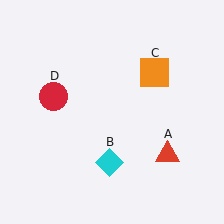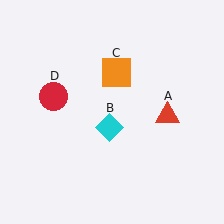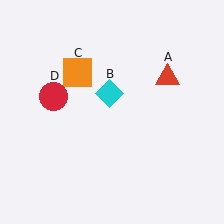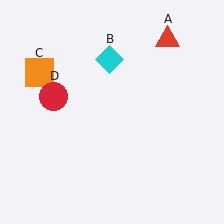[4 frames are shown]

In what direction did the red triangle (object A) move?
The red triangle (object A) moved up.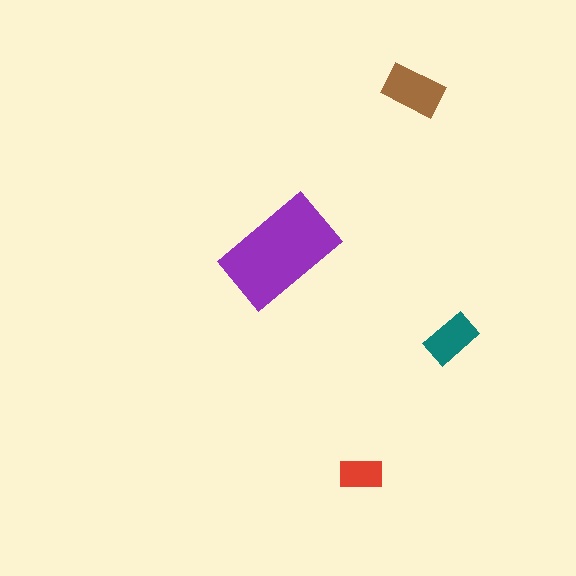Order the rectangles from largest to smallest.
the purple one, the brown one, the teal one, the red one.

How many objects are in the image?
There are 4 objects in the image.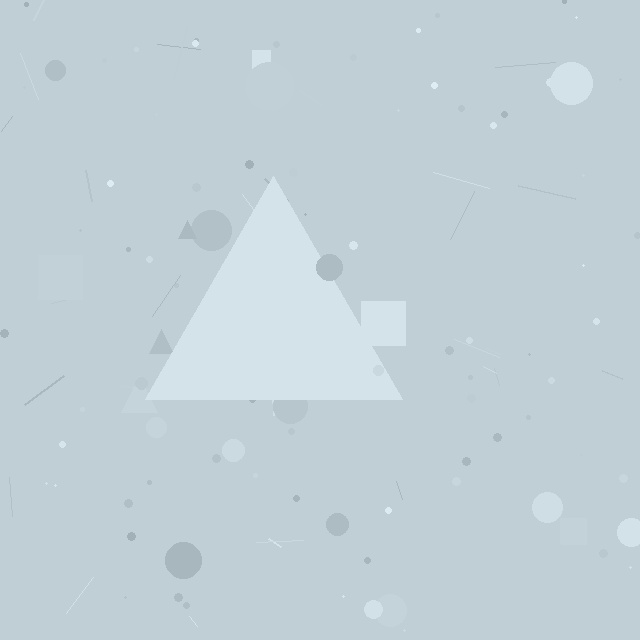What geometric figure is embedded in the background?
A triangle is embedded in the background.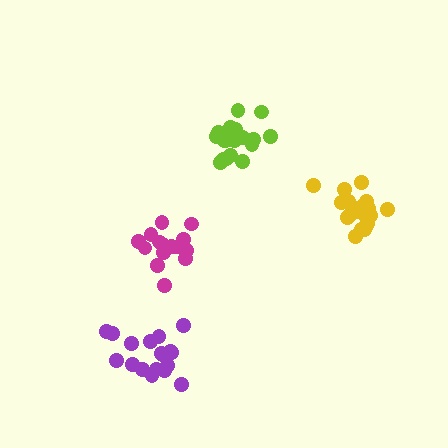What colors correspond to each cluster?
The clusters are colored: yellow, magenta, purple, lime.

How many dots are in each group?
Group 1: 21 dots, Group 2: 16 dots, Group 3: 18 dots, Group 4: 19 dots (74 total).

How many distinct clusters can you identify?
There are 4 distinct clusters.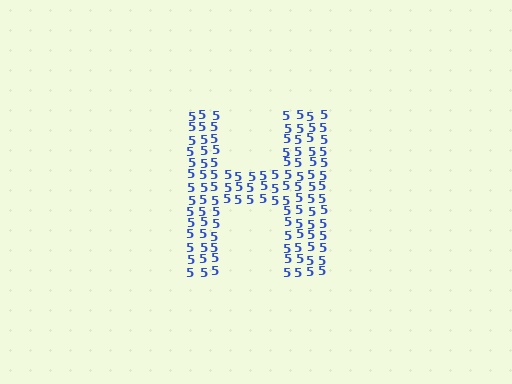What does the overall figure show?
The overall figure shows the letter H.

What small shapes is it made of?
It is made of small digit 5's.